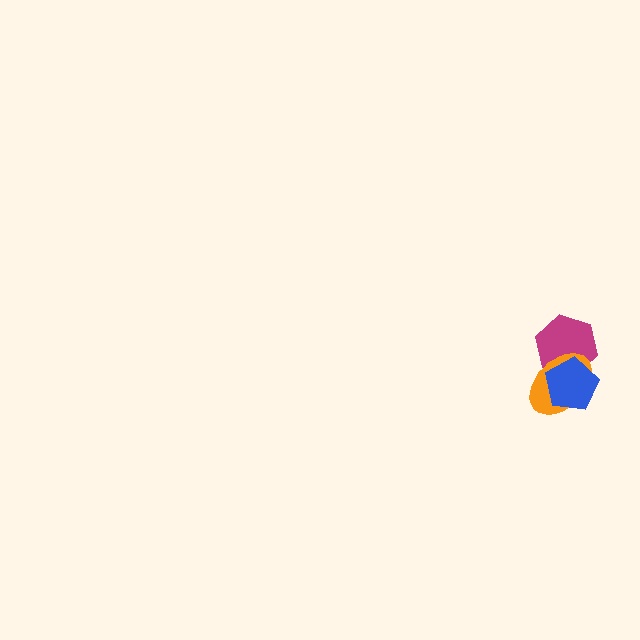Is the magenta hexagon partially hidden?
Yes, it is partially covered by another shape.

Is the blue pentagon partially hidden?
No, no other shape covers it.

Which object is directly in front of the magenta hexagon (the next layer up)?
The orange ellipse is directly in front of the magenta hexagon.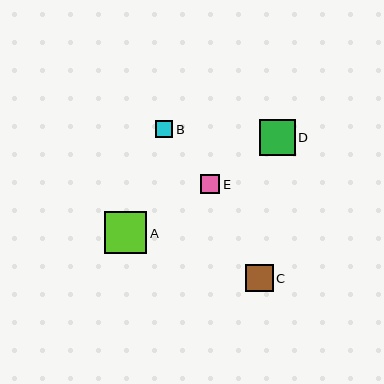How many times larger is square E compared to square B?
Square E is approximately 1.1 times the size of square B.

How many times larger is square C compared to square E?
Square C is approximately 1.4 times the size of square E.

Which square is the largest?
Square A is the largest with a size of approximately 42 pixels.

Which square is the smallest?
Square B is the smallest with a size of approximately 17 pixels.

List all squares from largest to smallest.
From largest to smallest: A, D, C, E, B.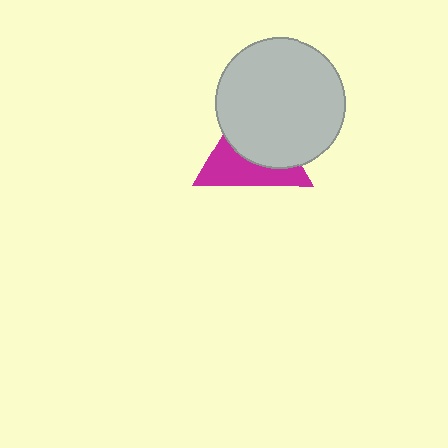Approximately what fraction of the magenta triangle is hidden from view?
Roughly 56% of the magenta triangle is hidden behind the light gray circle.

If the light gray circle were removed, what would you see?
You would see the complete magenta triangle.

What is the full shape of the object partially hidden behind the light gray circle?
The partially hidden object is a magenta triangle.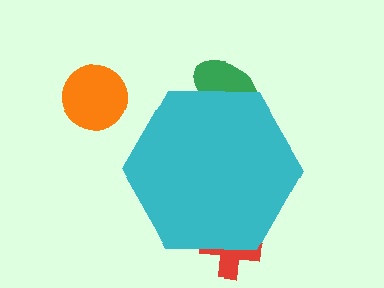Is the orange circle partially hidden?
No, the orange circle is fully visible.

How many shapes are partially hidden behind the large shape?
2 shapes are partially hidden.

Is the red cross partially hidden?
Yes, the red cross is partially hidden behind the cyan hexagon.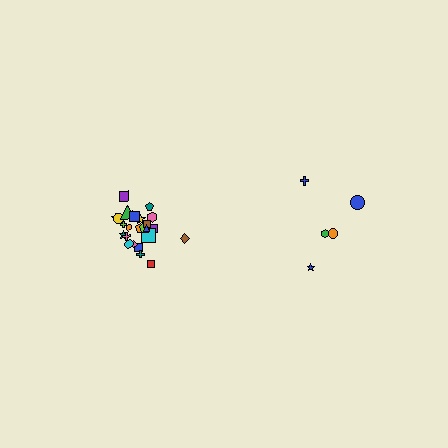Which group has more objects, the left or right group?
The left group.